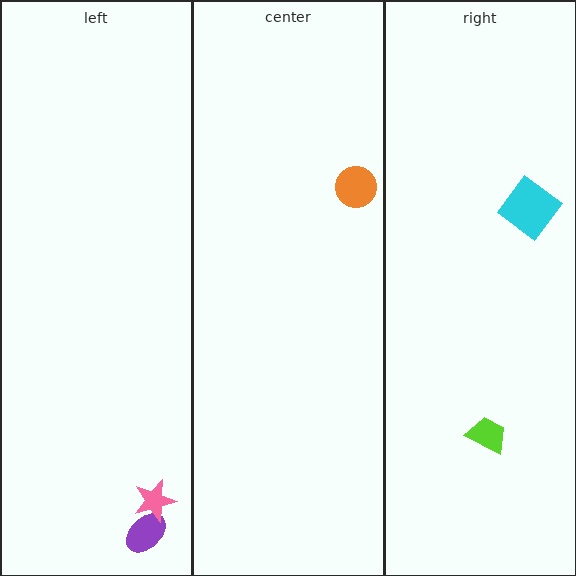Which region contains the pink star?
The left region.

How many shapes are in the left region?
2.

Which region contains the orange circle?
The center region.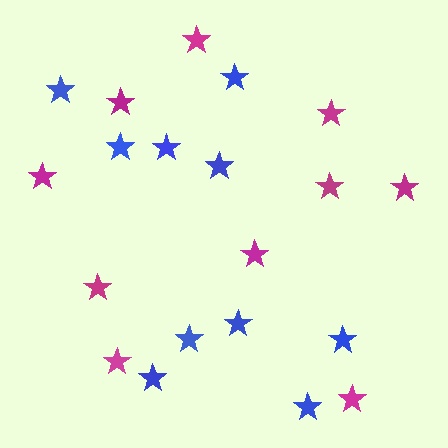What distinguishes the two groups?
There are 2 groups: one group of blue stars (10) and one group of magenta stars (10).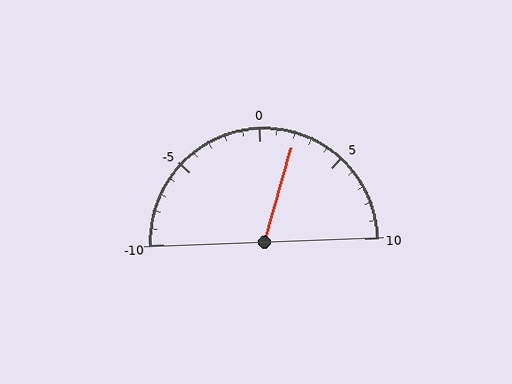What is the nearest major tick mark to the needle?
The nearest major tick mark is 0.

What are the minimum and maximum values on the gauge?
The gauge ranges from -10 to 10.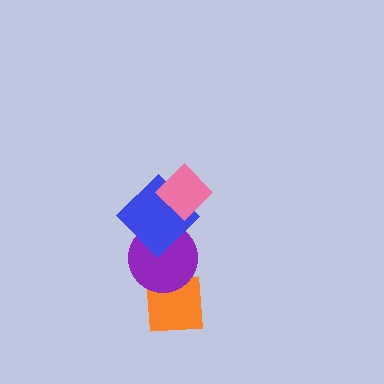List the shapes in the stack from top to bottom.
From top to bottom: the pink diamond, the blue diamond, the purple circle, the orange square.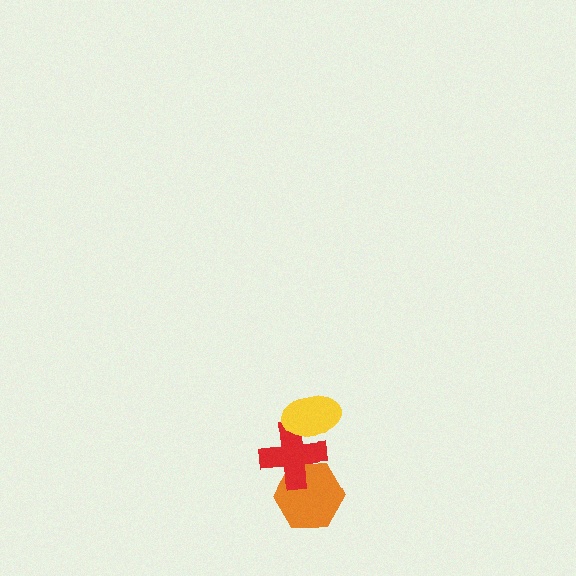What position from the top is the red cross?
The red cross is 2nd from the top.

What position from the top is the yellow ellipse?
The yellow ellipse is 1st from the top.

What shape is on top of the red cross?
The yellow ellipse is on top of the red cross.